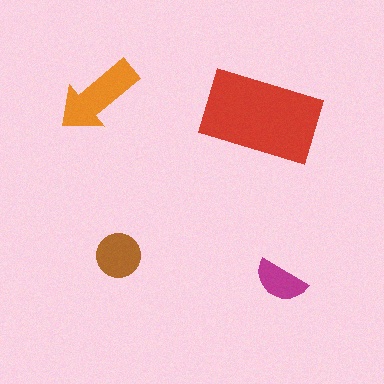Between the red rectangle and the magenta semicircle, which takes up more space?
The red rectangle.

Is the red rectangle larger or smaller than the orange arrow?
Larger.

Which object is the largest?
The red rectangle.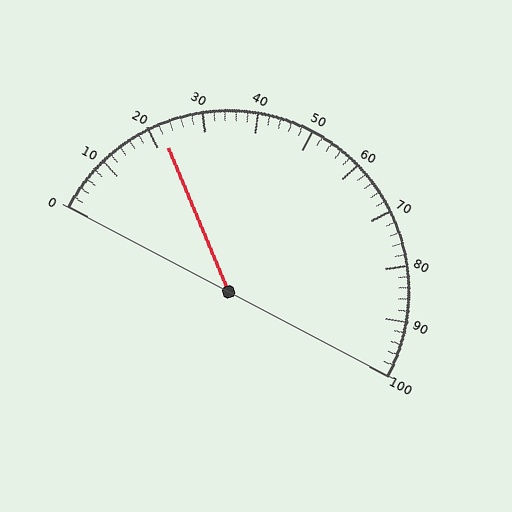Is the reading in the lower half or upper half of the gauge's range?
The reading is in the lower half of the range (0 to 100).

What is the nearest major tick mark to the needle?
The nearest major tick mark is 20.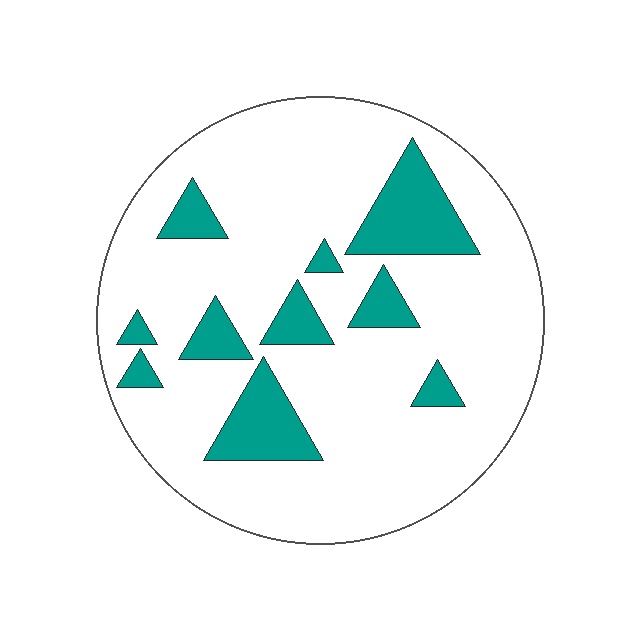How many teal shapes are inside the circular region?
10.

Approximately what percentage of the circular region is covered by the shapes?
Approximately 20%.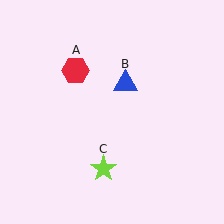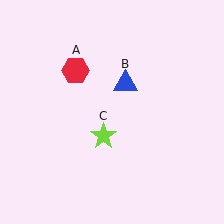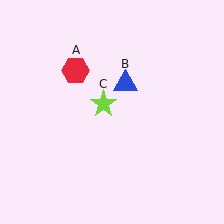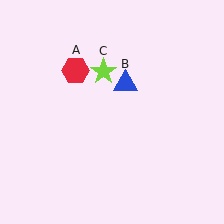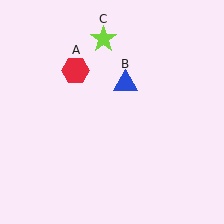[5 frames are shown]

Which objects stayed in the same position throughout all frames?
Red hexagon (object A) and blue triangle (object B) remained stationary.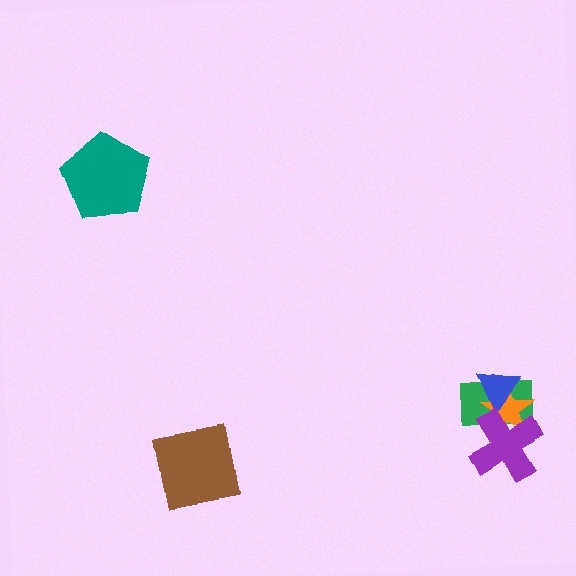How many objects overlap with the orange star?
3 objects overlap with the orange star.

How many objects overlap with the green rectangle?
3 objects overlap with the green rectangle.